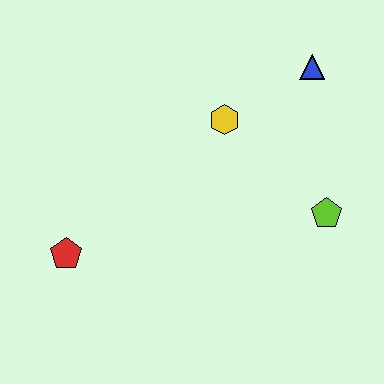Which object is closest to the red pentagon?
The yellow hexagon is closest to the red pentagon.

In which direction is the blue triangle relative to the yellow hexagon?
The blue triangle is to the right of the yellow hexagon.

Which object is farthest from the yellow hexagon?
The red pentagon is farthest from the yellow hexagon.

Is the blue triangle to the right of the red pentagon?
Yes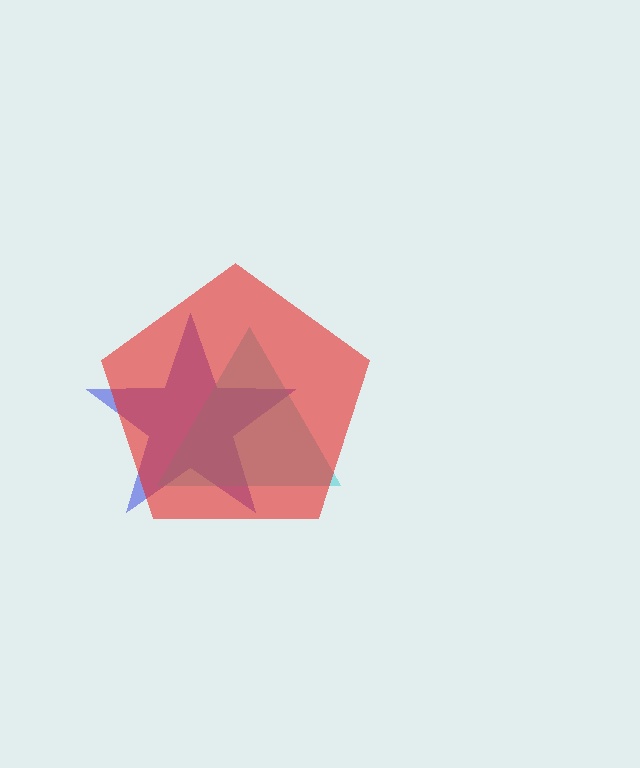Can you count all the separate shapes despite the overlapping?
Yes, there are 3 separate shapes.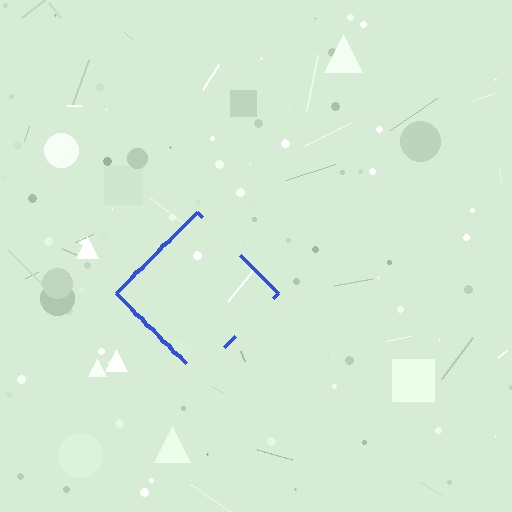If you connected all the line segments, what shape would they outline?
They would outline a diamond.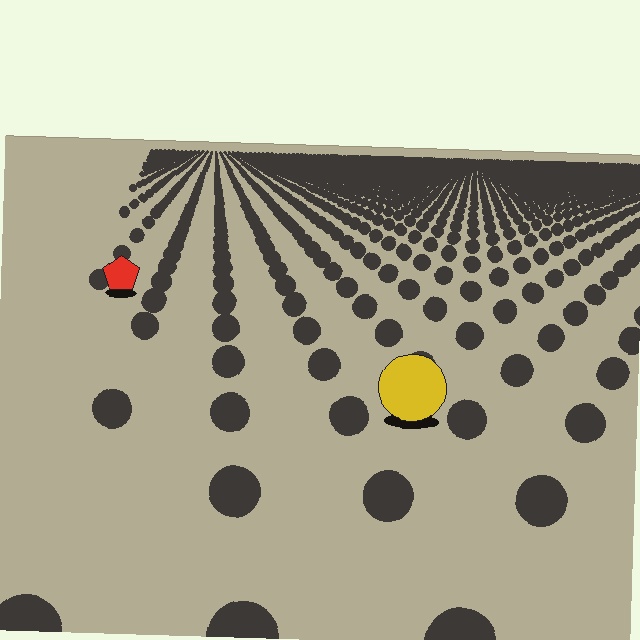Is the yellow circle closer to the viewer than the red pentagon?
Yes. The yellow circle is closer — you can tell from the texture gradient: the ground texture is coarser near it.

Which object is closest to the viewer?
The yellow circle is closest. The texture marks near it are larger and more spread out.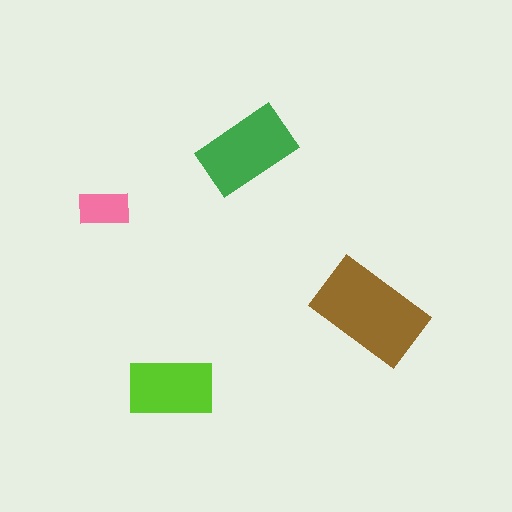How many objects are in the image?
There are 4 objects in the image.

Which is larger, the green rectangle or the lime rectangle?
The green one.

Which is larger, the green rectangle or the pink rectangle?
The green one.